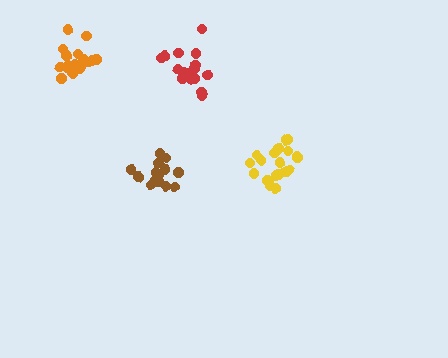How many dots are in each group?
Group 1: 20 dots, Group 2: 18 dots, Group 3: 16 dots, Group 4: 16 dots (70 total).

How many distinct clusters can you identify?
There are 4 distinct clusters.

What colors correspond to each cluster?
The clusters are colored: yellow, orange, brown, red.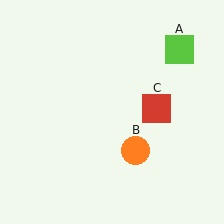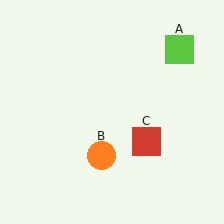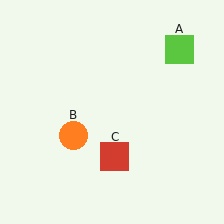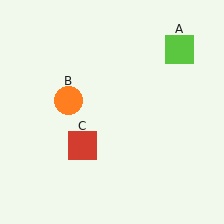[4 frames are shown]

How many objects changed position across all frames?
2 objects changed position: orange circle (object B), red square (object C).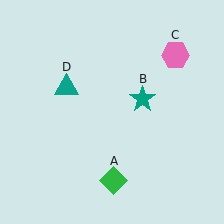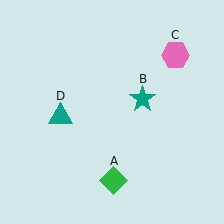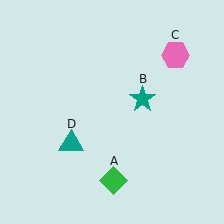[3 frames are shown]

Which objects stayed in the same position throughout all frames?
Green diamond (object A) and teal star (object B) and pink hexagon (object C) remained stationary.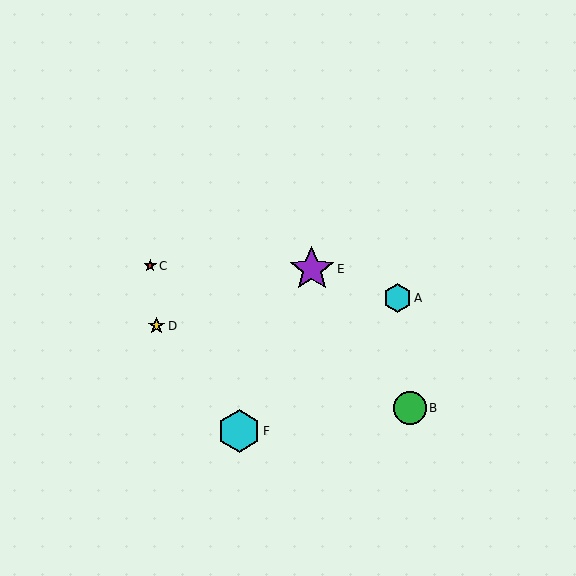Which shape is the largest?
The purple star (labeled E) is the largest.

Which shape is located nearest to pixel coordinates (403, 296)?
The cyan hexagon (labeled A) at (397, 298) is nearest to that location.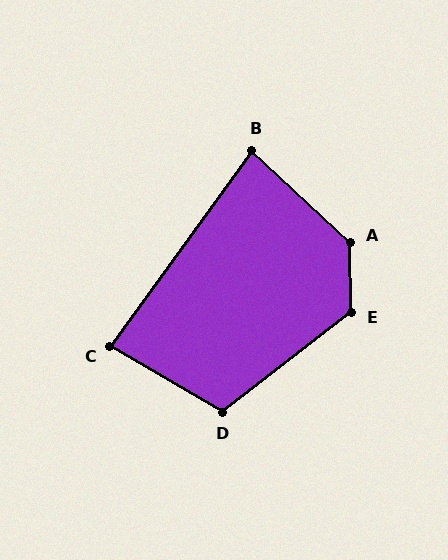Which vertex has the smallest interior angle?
B, at approximately 83 degrees.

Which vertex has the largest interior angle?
A, at approximately 134 degrees.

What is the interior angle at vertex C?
Approximately 84 degrees (acute).